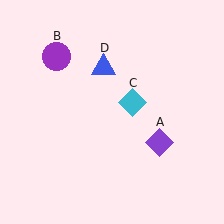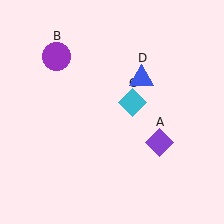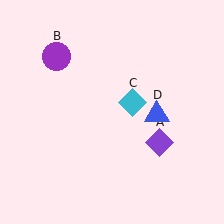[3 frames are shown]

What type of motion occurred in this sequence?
The blue triangle (object D) rotated clockwise around the center of the scene.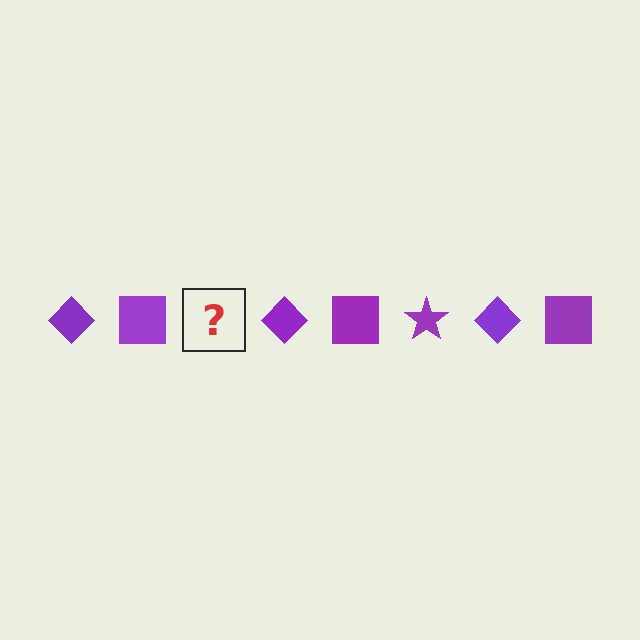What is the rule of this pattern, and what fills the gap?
The rule is that the pattern cycles through diamond, square, star shapes in purple. The gap should be filled with a purple star.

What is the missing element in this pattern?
The missing element is a purple star.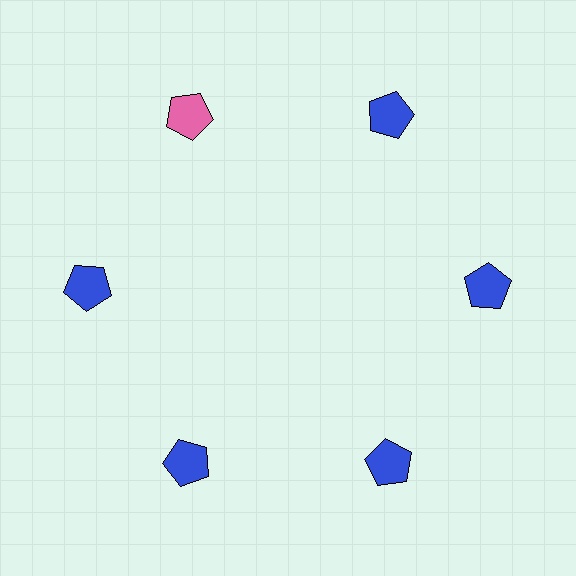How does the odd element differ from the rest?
It has a different color: pink instead of blue.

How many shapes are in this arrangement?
There are 6 shapes arranged in a ring pattern.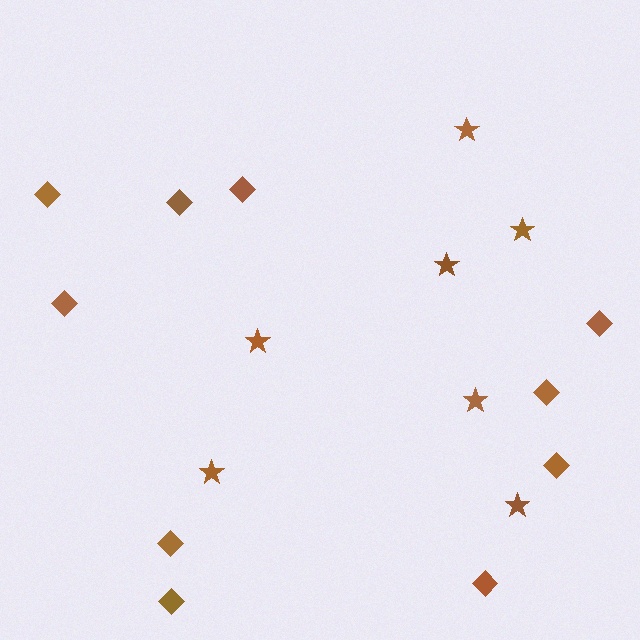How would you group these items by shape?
There are 2 groups: one group of stars (7) and one group of diamonds (10).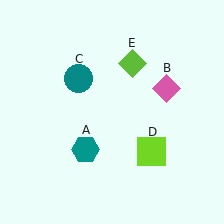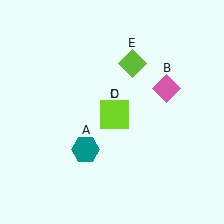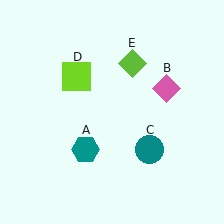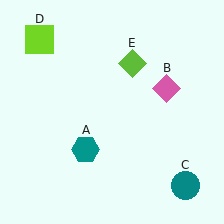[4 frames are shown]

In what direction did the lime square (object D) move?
The lime square (object D) moved up and to the left.